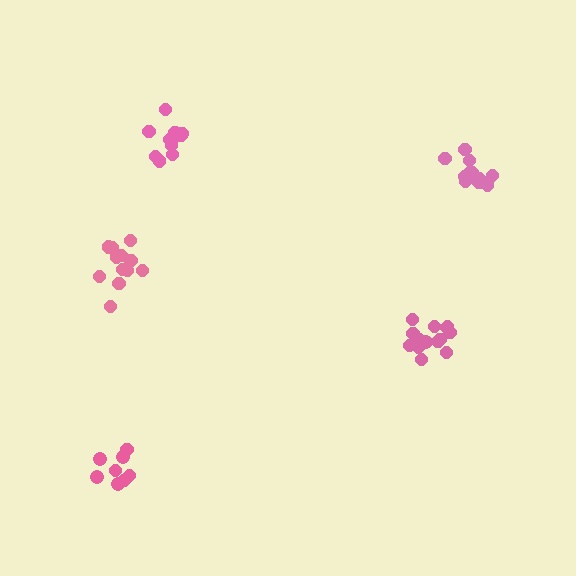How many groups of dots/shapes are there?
There are 5 groups.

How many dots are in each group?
Group 1: 12 dots, Group 2: 12 dots, Group 3: 14 dots, Group 4: 11 dots, Group 5: 8 dots (57 total).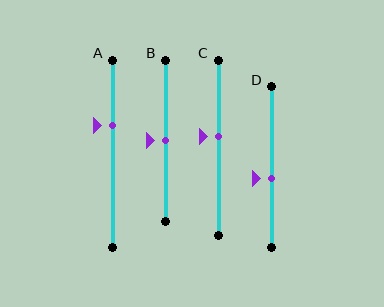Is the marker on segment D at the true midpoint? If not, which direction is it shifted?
No, the marker on segment D is shifted downward by about 7% of the segment length.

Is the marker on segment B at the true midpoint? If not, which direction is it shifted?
Yes, the marker on segment B is at the true midpoint.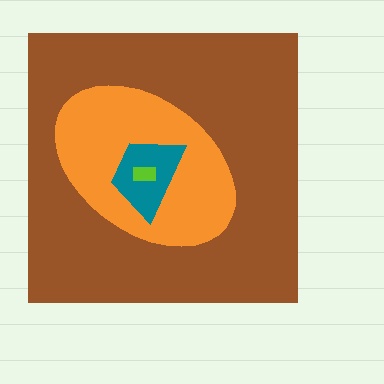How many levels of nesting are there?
4.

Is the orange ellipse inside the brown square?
Yes.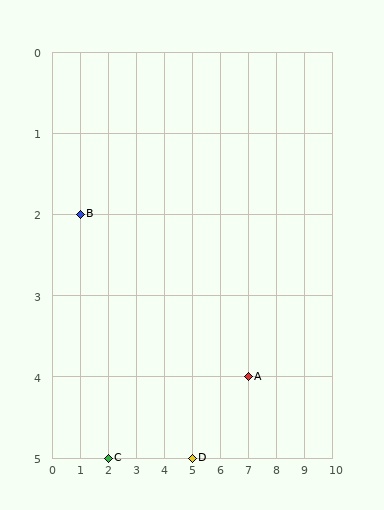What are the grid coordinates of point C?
Point C is at grid coordinates (2, 5).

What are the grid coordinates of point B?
Point B is at grid coordinates (1, 2).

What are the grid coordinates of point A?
Point A is at grid coordinates (7, 4).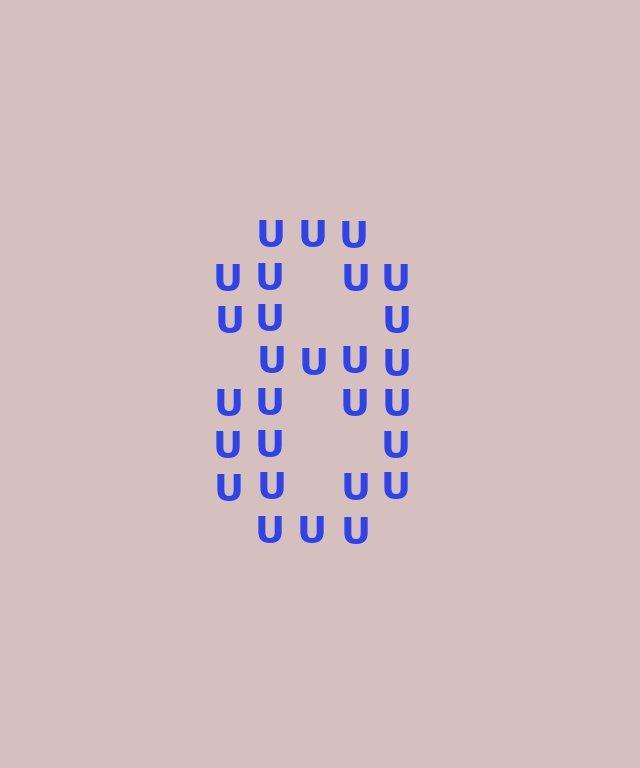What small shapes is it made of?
It is made of small letter U's.